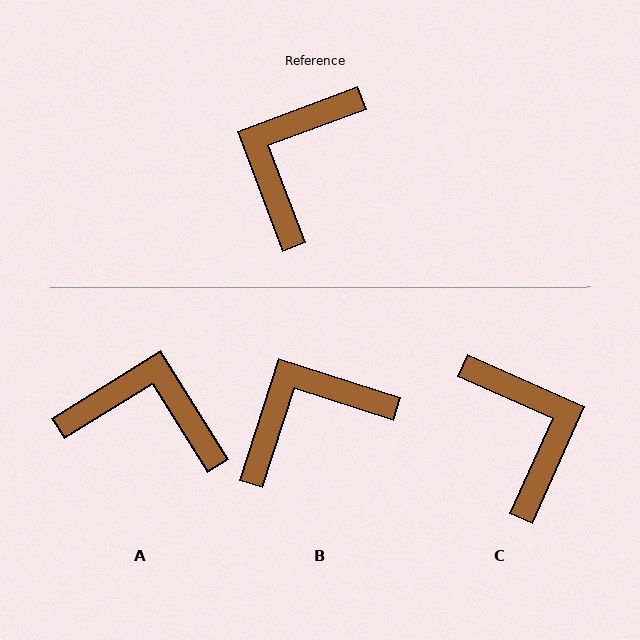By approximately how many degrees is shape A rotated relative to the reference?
Approximately 79 degrees clockwise.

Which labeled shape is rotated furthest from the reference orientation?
C, about 135 degrees away.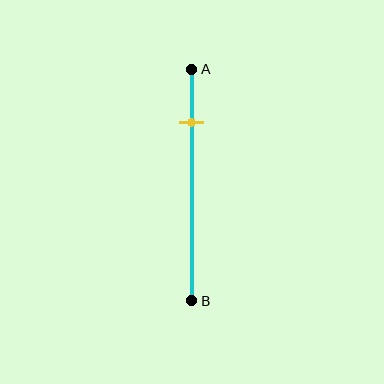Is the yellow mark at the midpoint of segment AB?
No, the mark is at about 25% from A, not at the 50% midpoint.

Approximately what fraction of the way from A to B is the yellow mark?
The yellow mark is approximately 25% of the way from A to B.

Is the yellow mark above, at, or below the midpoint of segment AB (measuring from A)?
The yellow mark is above the midpoint of segment AB.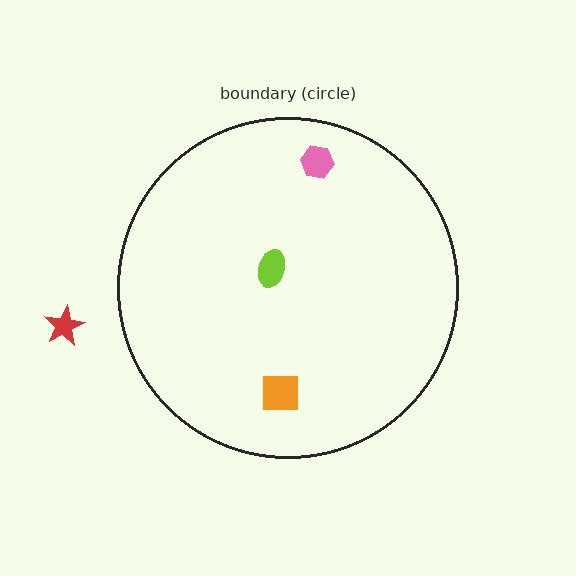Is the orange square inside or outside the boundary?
Inside.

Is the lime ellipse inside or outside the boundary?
Inside.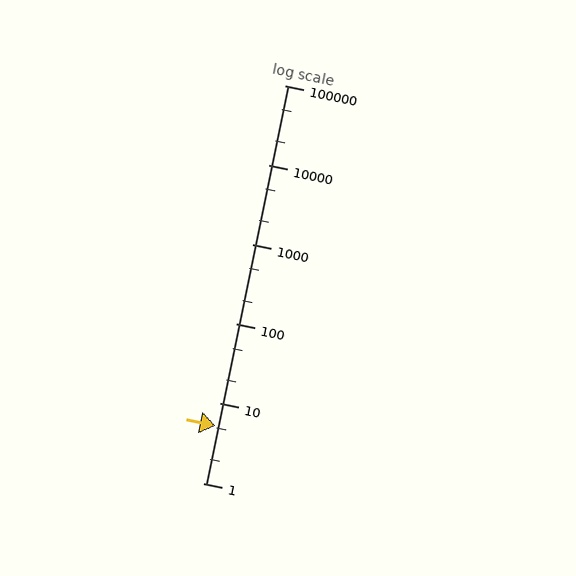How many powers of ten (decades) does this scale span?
The scale spans 5 decades, from 1 to 100000.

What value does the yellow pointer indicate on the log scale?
The pointer indicates approximately 5.2.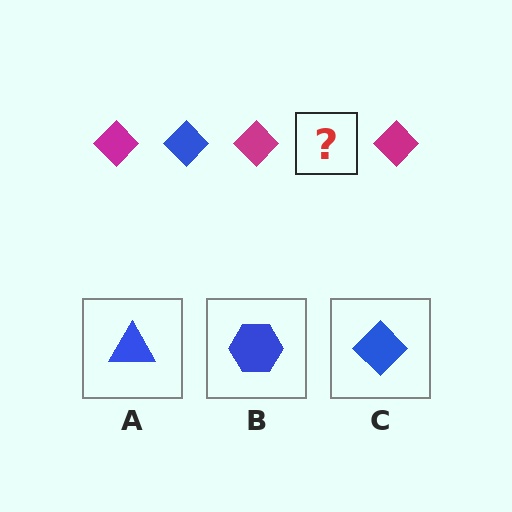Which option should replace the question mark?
Option C.